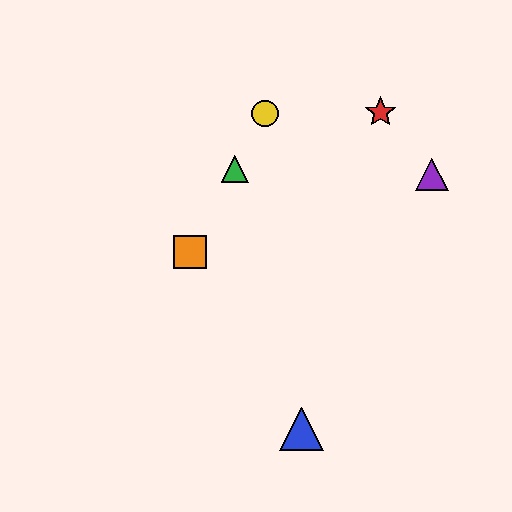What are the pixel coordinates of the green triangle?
The green triangle is at (235, 169).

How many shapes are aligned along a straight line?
3 shapes (the green triangle, the yellow circle, the orange square) are aligned along a straight line.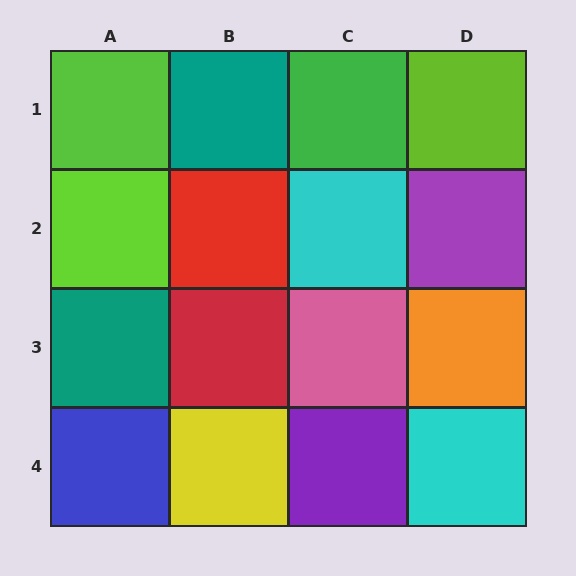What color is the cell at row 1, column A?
Lime.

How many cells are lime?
3 cells are lime.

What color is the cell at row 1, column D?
Lime.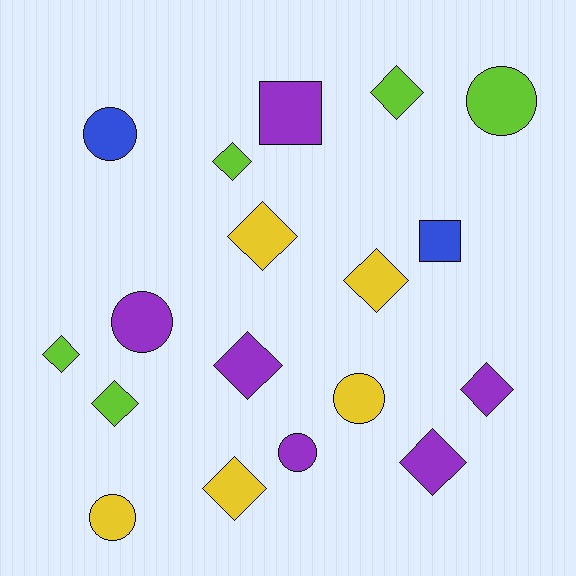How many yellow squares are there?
There are no yellow squares.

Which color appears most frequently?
Purple, with 6 objects.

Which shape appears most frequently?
Diamond, with 10 objects.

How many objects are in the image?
There are 18 objects.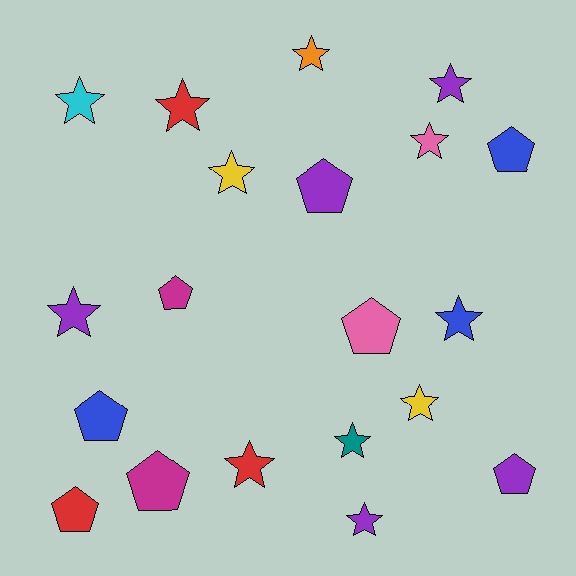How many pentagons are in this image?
There are 8 pentagons.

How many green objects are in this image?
There are no green objects.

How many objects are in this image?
There are 20 objects.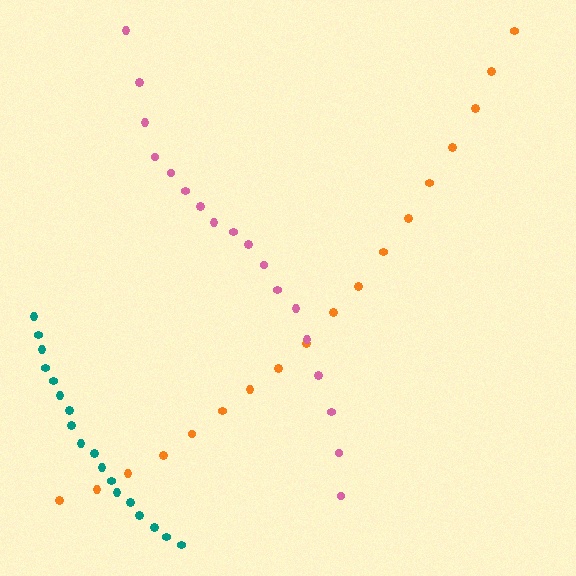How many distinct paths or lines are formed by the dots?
There are 3 distinct paths.